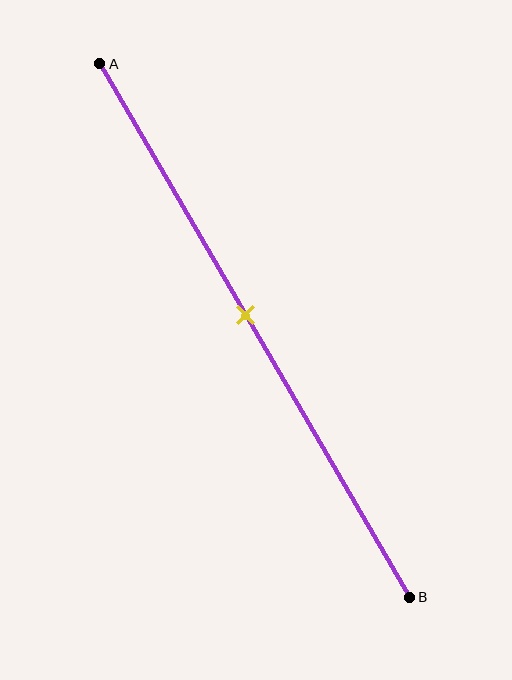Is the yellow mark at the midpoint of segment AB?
Yes, the mark is approximately at the midpoint.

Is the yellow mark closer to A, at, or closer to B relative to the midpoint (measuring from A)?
The yellow mark is approximately at the midpoint of segment AB.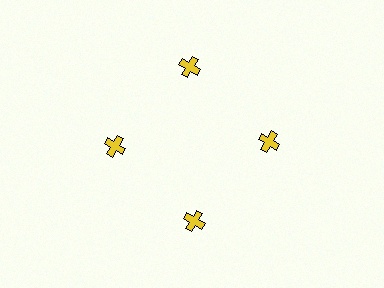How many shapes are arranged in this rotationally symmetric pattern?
There are 4 shapes, arranged in 4 groups of 1.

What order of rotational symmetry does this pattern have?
This pattern has 4-fold rotational symmetry.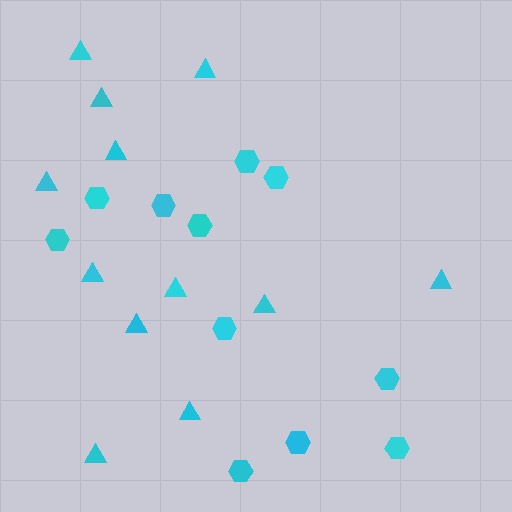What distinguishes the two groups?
There are 2 groups: one group of triangles (12) and one group of hexagons (11).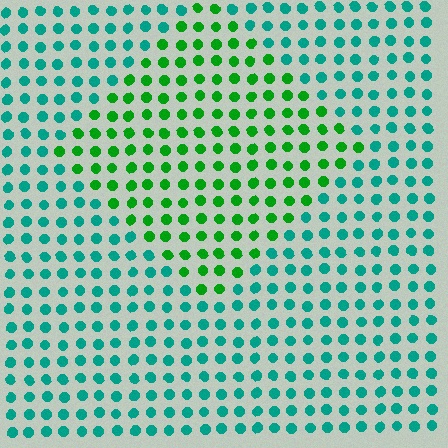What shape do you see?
I see a diamond.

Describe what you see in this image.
The image is filled with small teal elements in a uniform arrangement. A diamond-shaped region is visible where the elements are tinted to a slightly different hue, forming a subtle color boundary.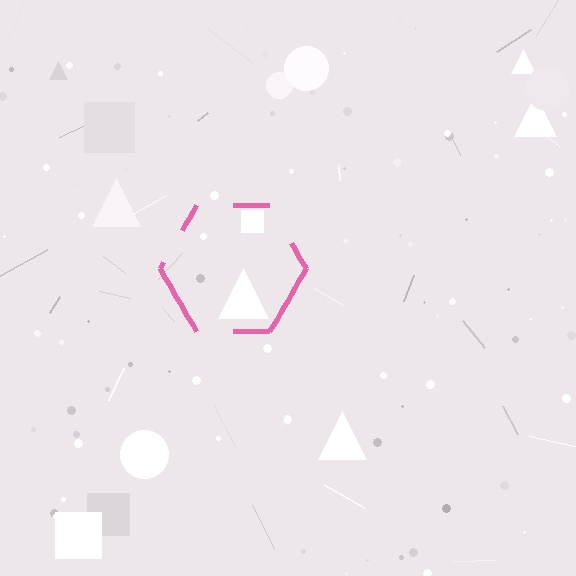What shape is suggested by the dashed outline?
The dashed outline suggests a hexagon.